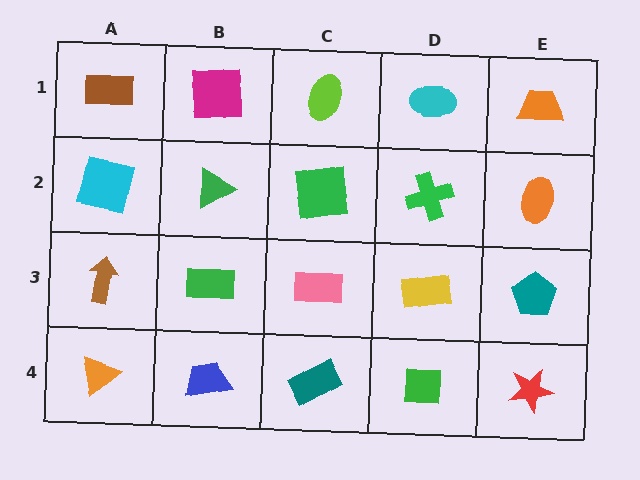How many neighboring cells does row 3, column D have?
4.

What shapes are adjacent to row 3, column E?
An orange ellipse (row 2, column E), a red star (row 4, column E), a yellow rectangle (row 3, column D).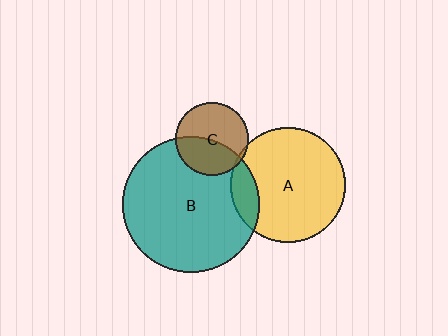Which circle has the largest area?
Circle B (teal).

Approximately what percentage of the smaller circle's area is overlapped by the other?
Approximately 15%.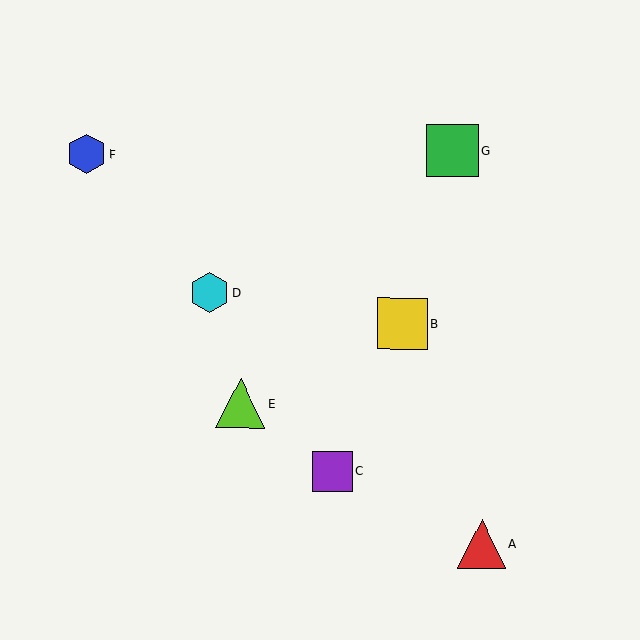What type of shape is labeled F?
Shape F is a blue hexagon.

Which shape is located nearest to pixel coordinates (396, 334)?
The yellow square (labeled B) at (402, 324) is nearest to that location.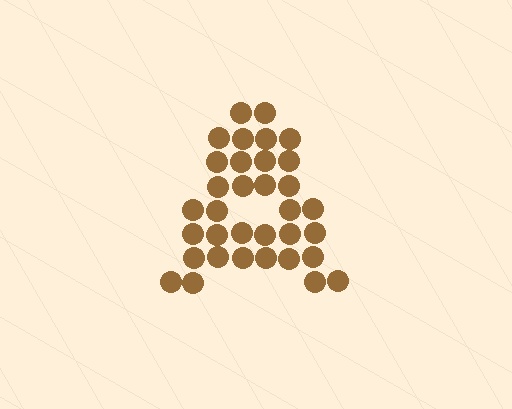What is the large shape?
The large shape is the letter A.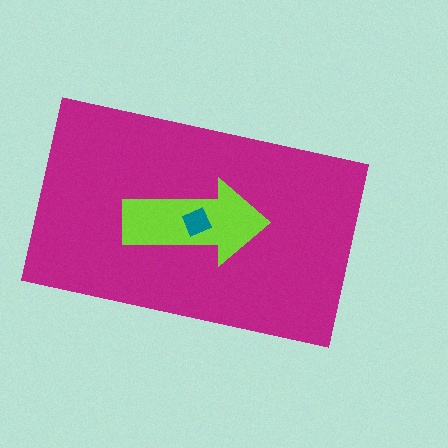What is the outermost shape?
The magenta rectangle.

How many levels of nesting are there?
3.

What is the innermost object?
The teal square.